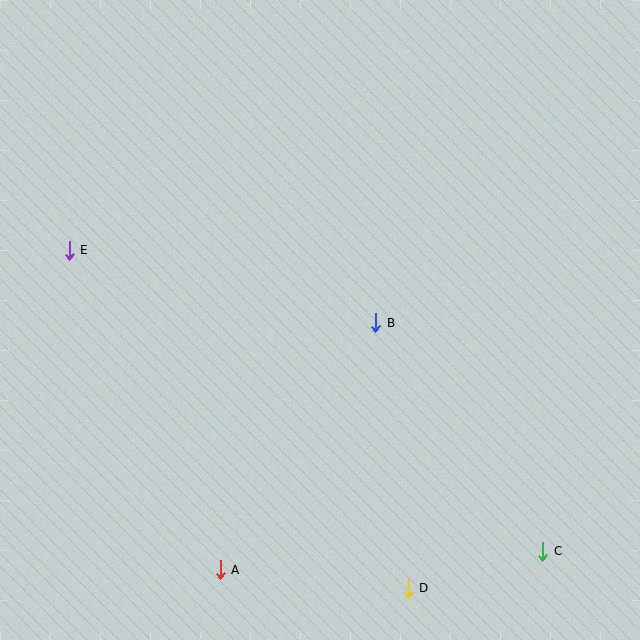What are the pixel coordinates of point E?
Point E is at (69, 250).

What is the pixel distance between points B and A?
The distance between B and A is 292 pixels.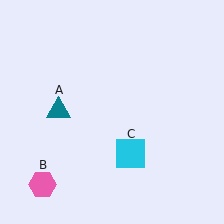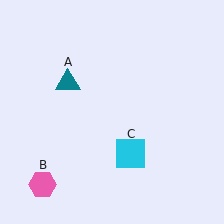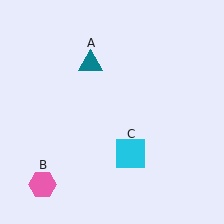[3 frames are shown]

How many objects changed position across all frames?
1 object changed position: teal triangle (object A).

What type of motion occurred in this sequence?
The teal triangle (object A) rotated clockwise around the center of the scene.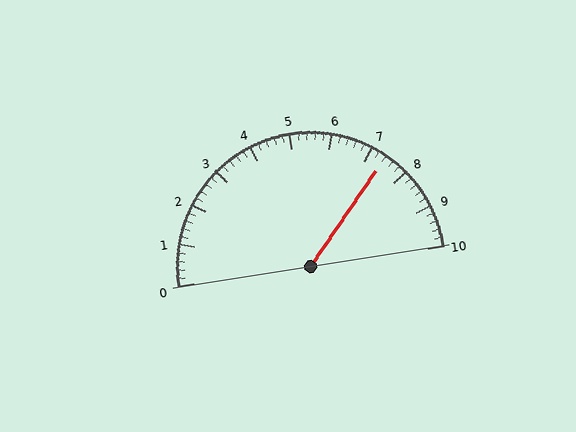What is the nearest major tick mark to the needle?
The nearest major tick mark is 7.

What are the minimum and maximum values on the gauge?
The gauge ranges from 0 to 10.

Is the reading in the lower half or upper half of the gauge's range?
The reading is in the upper half of the range (0 to 10).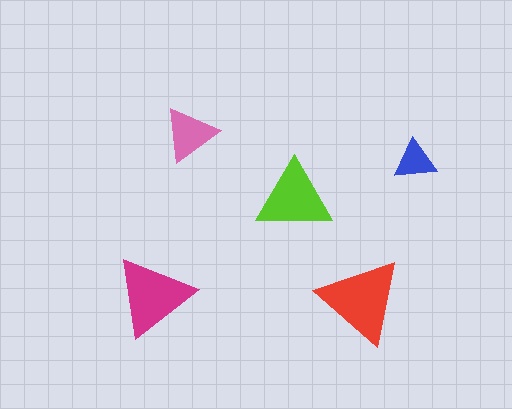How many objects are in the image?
There are 5 objects in the image.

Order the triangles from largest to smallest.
the red one, the magenta one, the lime one, the pink one, the blue one.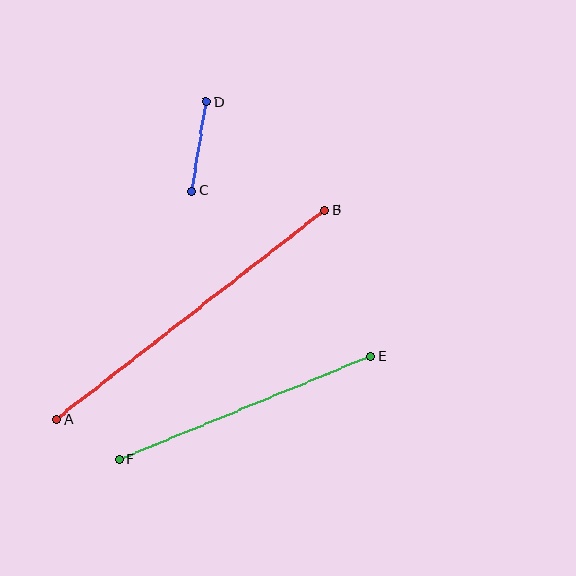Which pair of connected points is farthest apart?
Points A and B are farthest apart.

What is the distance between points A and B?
The distance is approximately 340 pixels.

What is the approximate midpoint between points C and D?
The midpoint is at approximately (199, 147) pixels.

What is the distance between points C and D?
The distance is approximately 90 pixels.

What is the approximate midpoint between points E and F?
The midpoint is at approximately (245, 408) pixels.